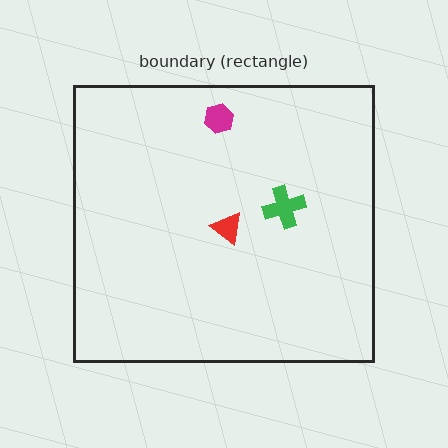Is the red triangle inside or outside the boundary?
Inside.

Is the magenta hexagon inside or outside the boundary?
Inside.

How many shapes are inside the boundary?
3 inside, 0 outside.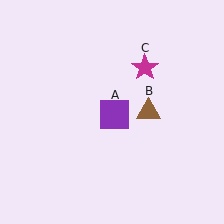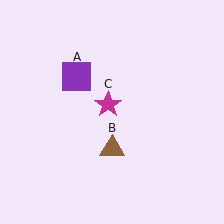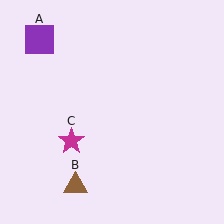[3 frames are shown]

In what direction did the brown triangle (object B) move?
The brown triangle (object B) moved down and to the left.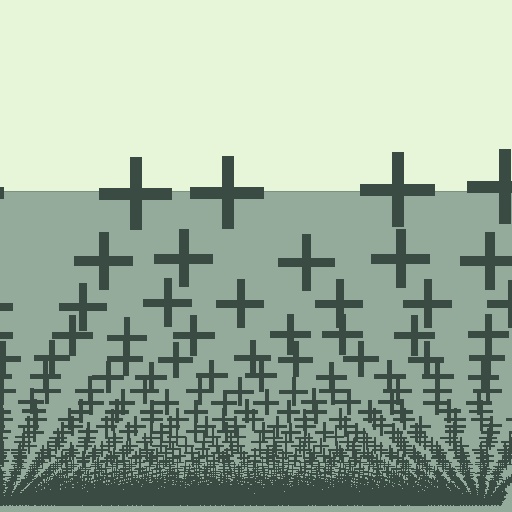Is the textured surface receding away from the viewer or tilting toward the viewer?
The surface appears to tilt toward the viewer. Texture elements get larger and sparser toward the top.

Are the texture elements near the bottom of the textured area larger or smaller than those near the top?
Smaller. The gradient is inverted — elements near the bottom are smaller and denser.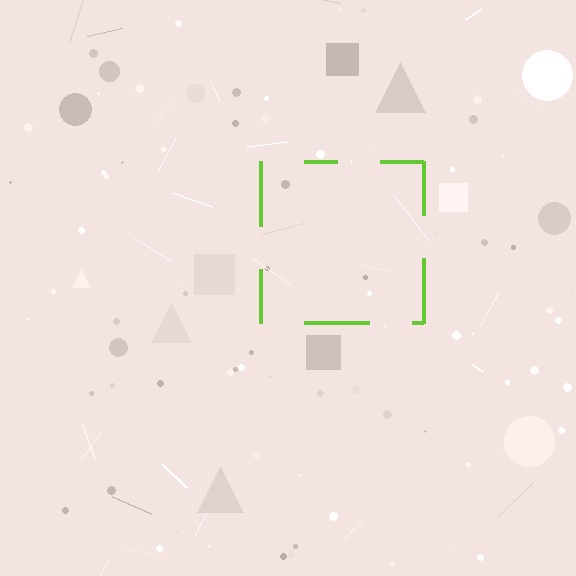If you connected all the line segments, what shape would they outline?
They would outline a square.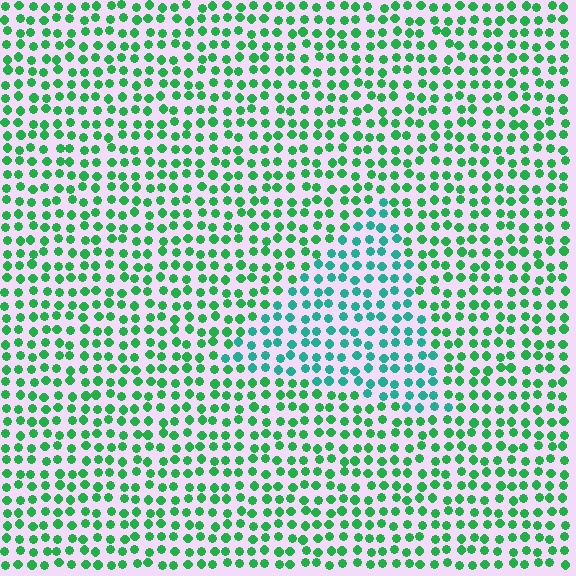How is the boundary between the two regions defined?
The boundary is defined purely by a slight shift in hue (about 32 degrees). Spacing, size, and orientation are identical on both sides.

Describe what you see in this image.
The image is filled with small green elements in a uniform arrangement. A triangle-shaped region is visible where the elements are tinted to a slightly different hue, forming a subtle color boundary.